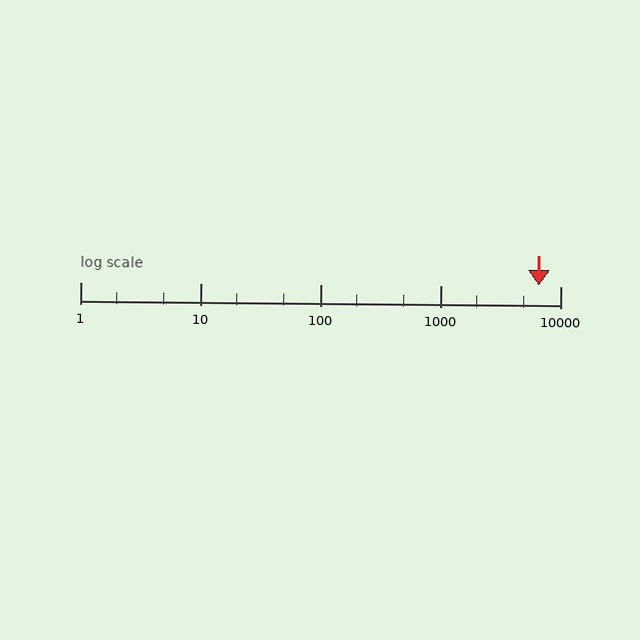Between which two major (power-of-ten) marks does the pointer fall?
The pointer is between 1000 and 10000.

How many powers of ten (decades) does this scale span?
The scale spans 4 decades, from 1 to 10000.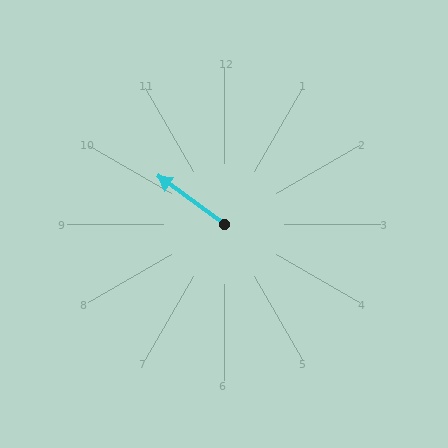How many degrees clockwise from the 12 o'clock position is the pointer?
Approximately 306 degrees.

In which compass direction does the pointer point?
Northwest.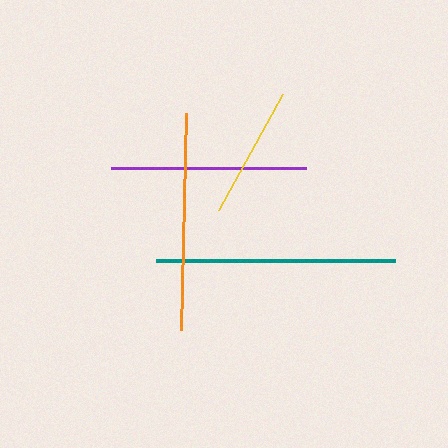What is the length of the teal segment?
The teal segment is approximately 240 pixels long.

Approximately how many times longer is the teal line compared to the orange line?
The teal line is approximately 1.1 times the length of the orange line.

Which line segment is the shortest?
The yellow line is the shortest at approximately 132 pixels.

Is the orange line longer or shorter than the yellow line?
The orange line is longer than the yellow line.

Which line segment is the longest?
The teal line is the longest at approximately 240 pixels.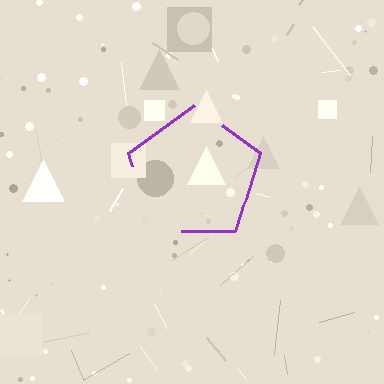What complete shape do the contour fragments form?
The contour fragments form a pentagon.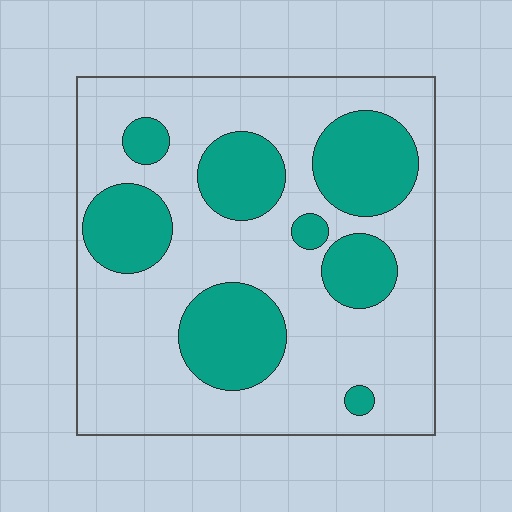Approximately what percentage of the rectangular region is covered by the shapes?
Approximately 30%.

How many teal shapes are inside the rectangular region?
8.